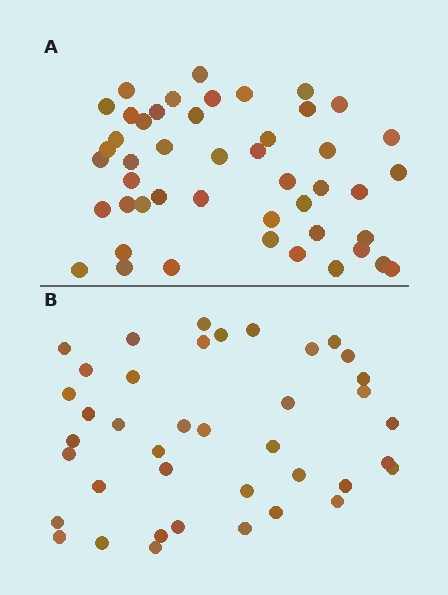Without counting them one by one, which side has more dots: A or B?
Region A (the top region) has more dots.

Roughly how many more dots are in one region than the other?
Region A has roughly 8 or so more dots than region B.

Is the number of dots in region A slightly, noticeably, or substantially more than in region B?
Region A has only slightly more — the two regions are fairly close. The ratio is roughly 1.2 to 1.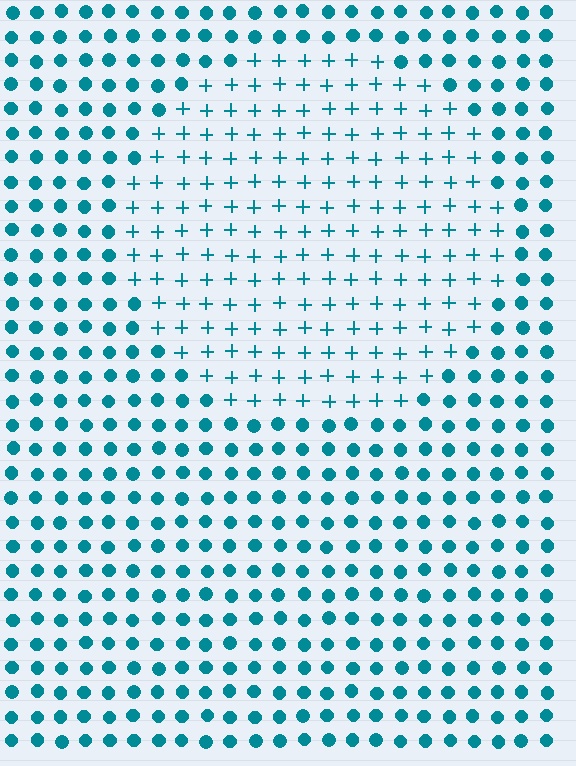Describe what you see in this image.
The image is filled with small teal elements arranged in a uniform grid. A circle-shaped region contains plus signs, while the surrounding area contains circles. The boundary is defined purely by the change in element shape.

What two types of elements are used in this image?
The image uses plus signs inside the circle region and circles outside it.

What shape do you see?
I see a circle.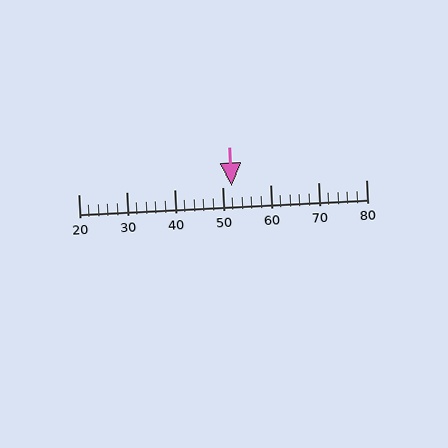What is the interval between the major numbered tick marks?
The major tick marks are spaced 10 units apart.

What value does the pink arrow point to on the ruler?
The pink arrow points to approximately 52.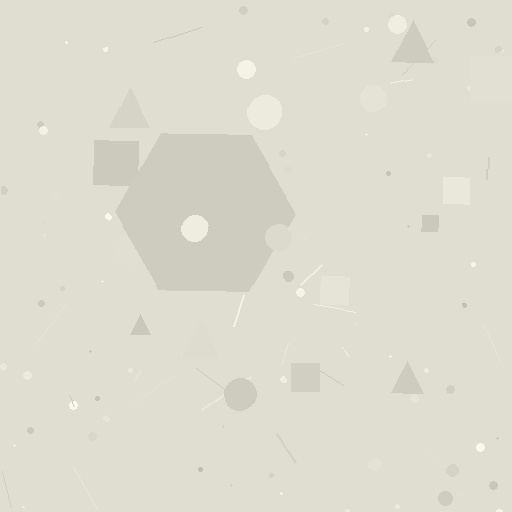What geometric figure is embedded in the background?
A hexagon is embedded in the background.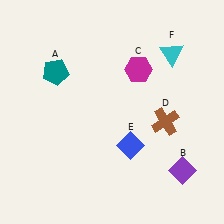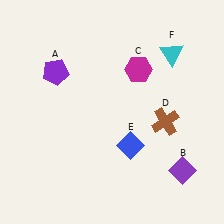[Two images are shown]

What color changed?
The pentagon (A) changed from teal in Image 1 to purple in Image 2.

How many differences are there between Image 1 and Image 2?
There is 1 difference between the two images.